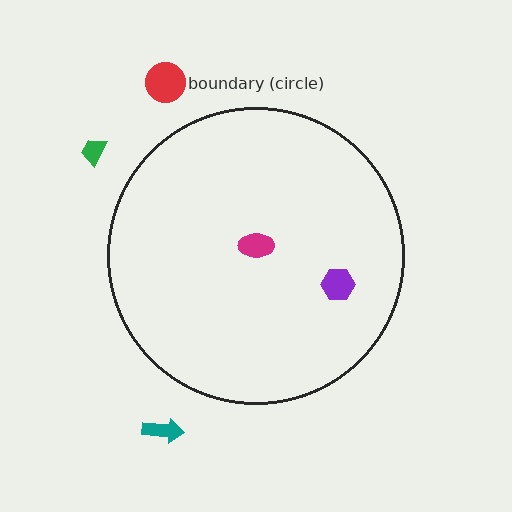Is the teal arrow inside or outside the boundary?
Outside.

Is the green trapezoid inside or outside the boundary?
Outside.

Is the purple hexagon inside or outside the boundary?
Inside.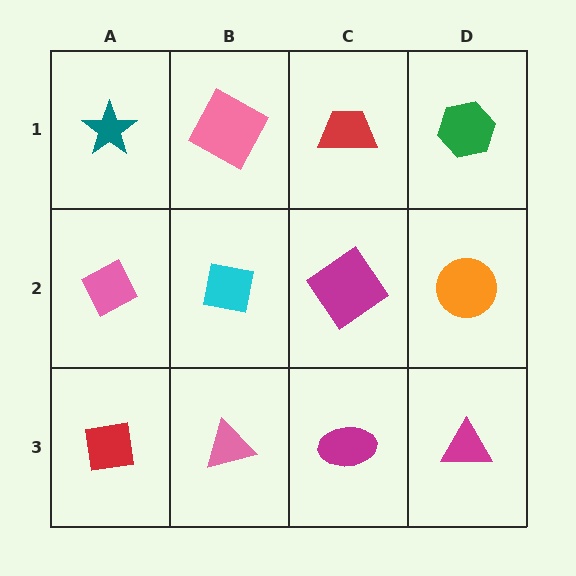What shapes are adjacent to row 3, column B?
A cyan square (row 2, column B), a red square (row 3, column A), a magenta ellipse (row 3, column C).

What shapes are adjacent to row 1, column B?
A cyan square (row 2, column B), a teal star (row 1, column A), a red trapezoid (row 1, column C).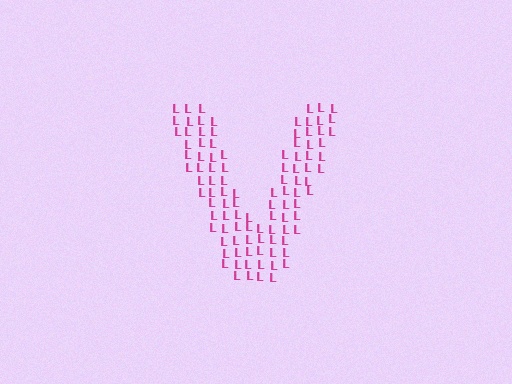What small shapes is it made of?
It is made of small letter L's.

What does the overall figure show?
The overall figure shows the letter V.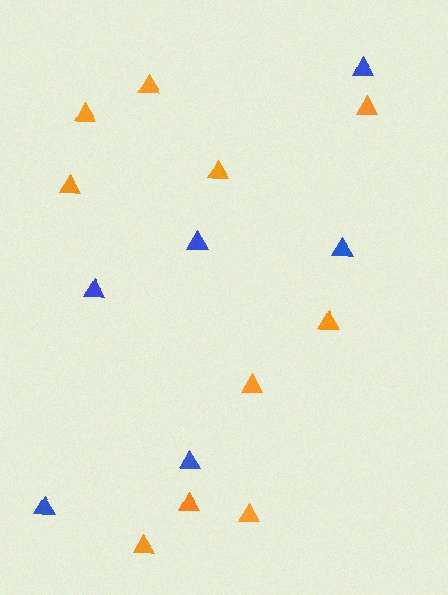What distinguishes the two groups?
There are 2 groups: one group of blue triangles (6) and one group of orange triangles (10).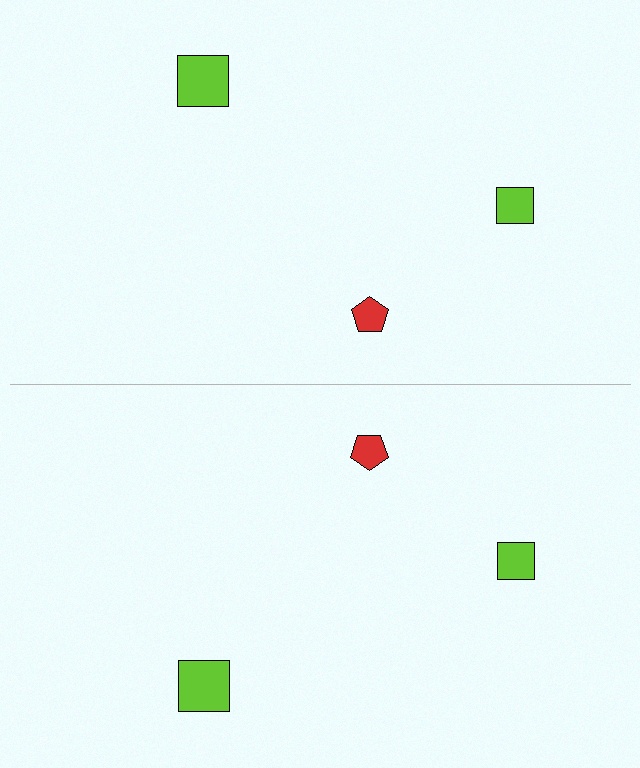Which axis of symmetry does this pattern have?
The pattern has a horizontal axis of symmetry running through the center of the image.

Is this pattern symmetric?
Yes, this pattern has bilateral (reflection) symmetry.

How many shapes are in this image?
There are 6 shapes in this image.